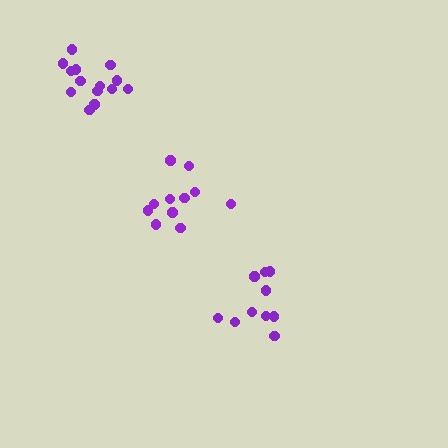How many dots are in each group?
Group 1: 10 dots, Group 2: 11 dots, Group 3: 14 dots (35 total).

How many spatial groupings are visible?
There are 3 spatial groupings.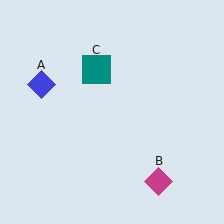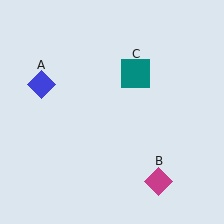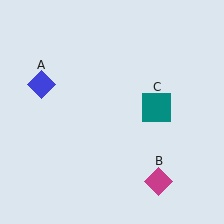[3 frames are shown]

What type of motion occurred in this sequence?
The teal square (object C) rotated clockwise around the center of the scene.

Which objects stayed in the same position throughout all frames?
Blue diamond (object A) and magenta diamond (object B) remained stationary.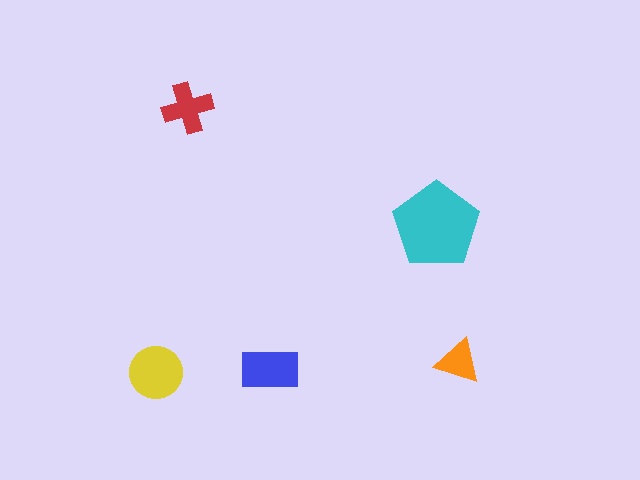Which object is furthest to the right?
The orange triangle is rightmost.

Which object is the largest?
The cyan pentagon.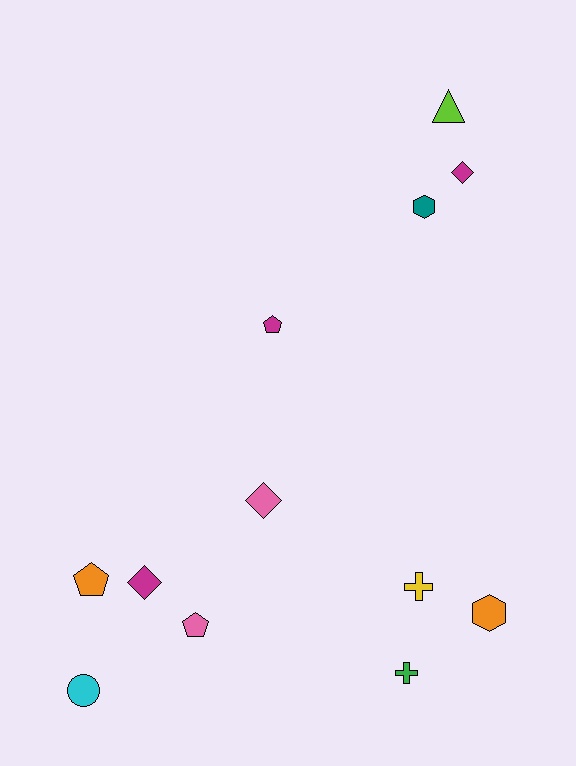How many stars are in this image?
There are no stars.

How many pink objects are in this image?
There are 2 pink objects.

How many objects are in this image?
There are 12 objects.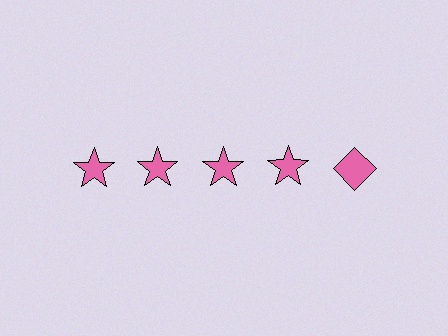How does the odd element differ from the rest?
It has a different shape: diamond instead of star.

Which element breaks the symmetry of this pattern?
The pink diamond in the top row, rightmost column breaks the symmetry. All other shapes are pink stars.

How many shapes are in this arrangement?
There are 5 shapes arranged in a grid pattern.